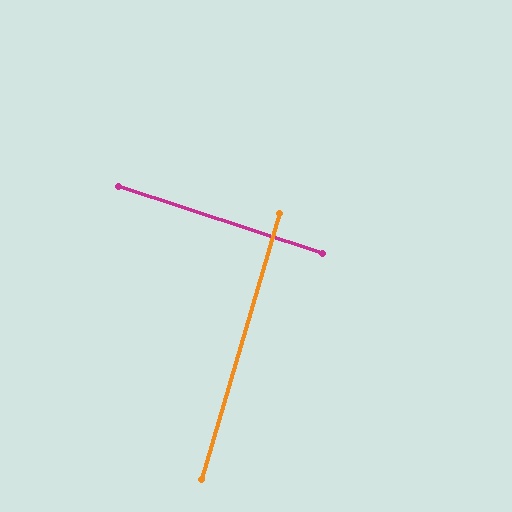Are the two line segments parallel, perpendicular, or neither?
Perpendicular — they meet at approximately 88°.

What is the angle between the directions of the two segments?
Approximately 88 degrees.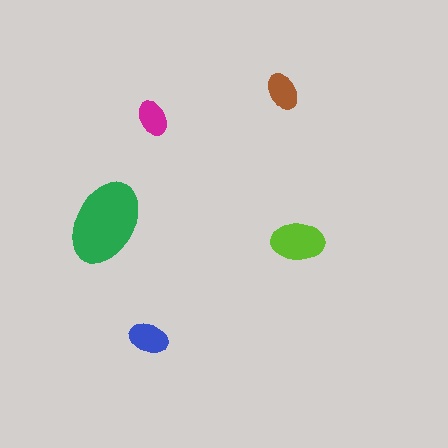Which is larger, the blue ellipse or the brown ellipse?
The blue one.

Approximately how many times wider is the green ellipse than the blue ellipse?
About 2 times wider.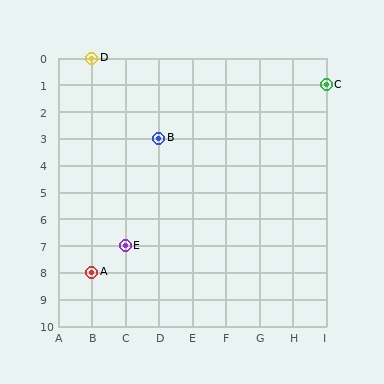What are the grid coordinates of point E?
Point E is at grid coordinates (C, 7).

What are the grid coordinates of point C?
Point C is at grid coordinates (I, 1).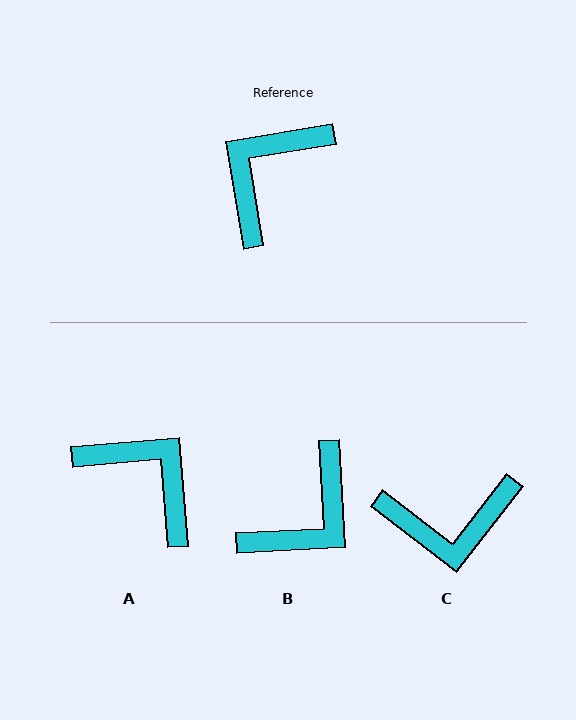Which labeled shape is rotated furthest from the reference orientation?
B, about 173 degrees away.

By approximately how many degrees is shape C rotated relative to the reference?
Approximately 133 degrees counter-clockwise.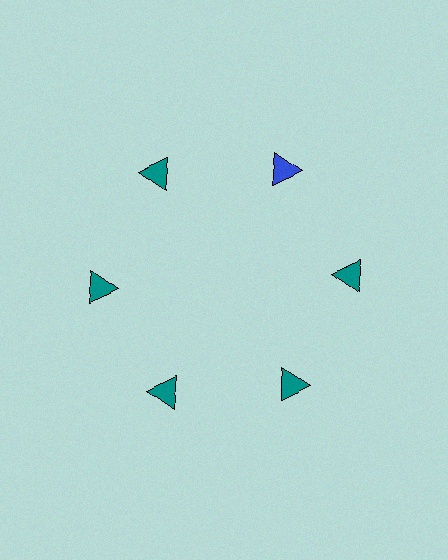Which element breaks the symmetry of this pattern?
The blue triangle at roughly the 1 o'clock position breaks the symmetry. All other shapes are teal triangles.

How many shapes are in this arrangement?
There are 6 shapes arranged in a ring pattern.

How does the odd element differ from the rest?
It has a different color: blue instead of teal.